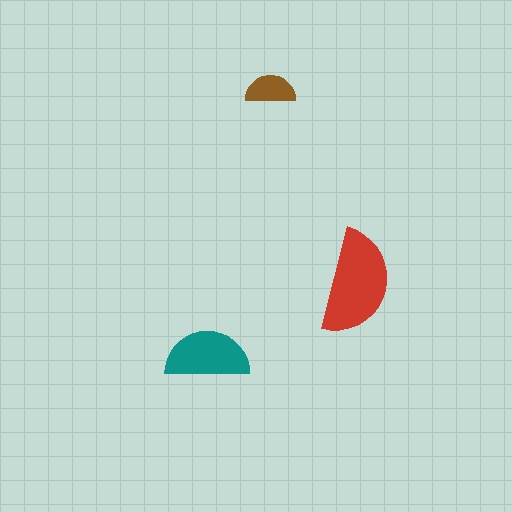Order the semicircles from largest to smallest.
the red one, the teal one, the brown one.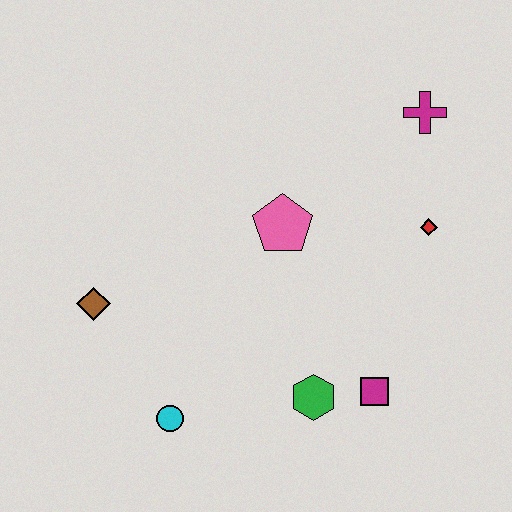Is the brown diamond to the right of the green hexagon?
No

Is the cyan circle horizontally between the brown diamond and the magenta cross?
Yes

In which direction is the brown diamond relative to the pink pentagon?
The brown diamond is to the left of the pink pentagon.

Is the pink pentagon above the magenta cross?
No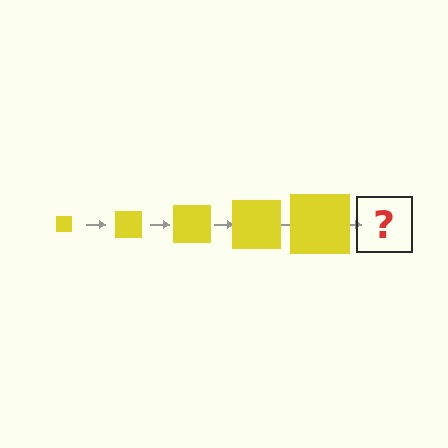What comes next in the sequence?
The next element should be a yellow square, larger than the previous one.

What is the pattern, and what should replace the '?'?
The pattern is that the square gets progressively larger each step. The '?' should be a yellow square, larger than the previous one.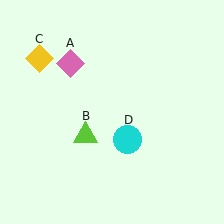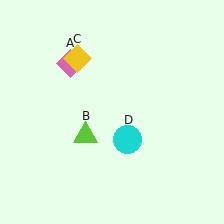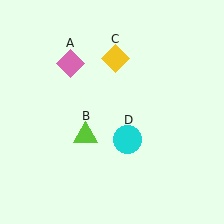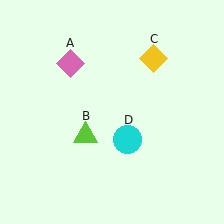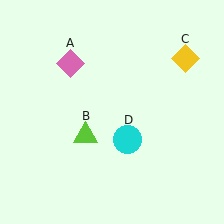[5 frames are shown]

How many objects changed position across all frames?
1 object changed position: yellow diamond (object C).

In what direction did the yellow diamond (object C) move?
The yellow diamond (object C) moved right.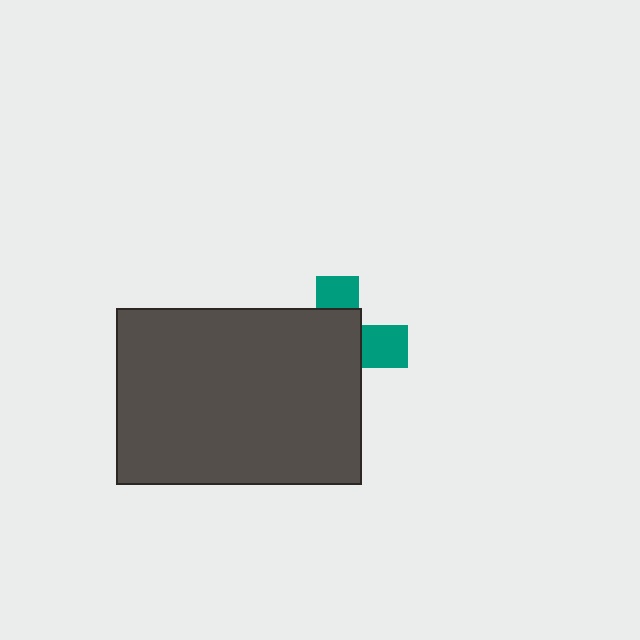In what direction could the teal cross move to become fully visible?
The teal cross could move toward the upper-right. That would shift it out from behind the dark gray rectangle entirely.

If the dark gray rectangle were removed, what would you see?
You would see the complete teal cross.